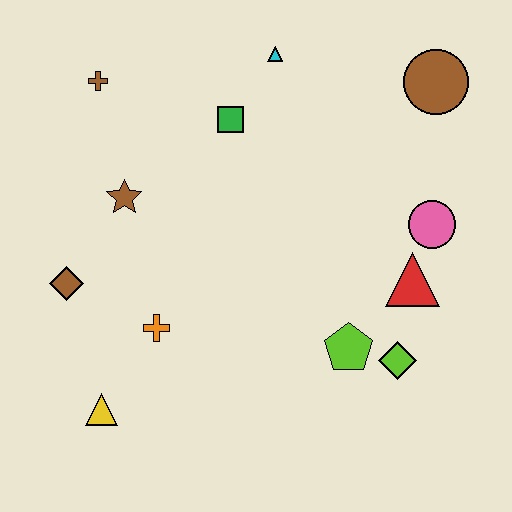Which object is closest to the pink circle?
The red triangle is closest to the pink circle.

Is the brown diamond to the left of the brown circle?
Yes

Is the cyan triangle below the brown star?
No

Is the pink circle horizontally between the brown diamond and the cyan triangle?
No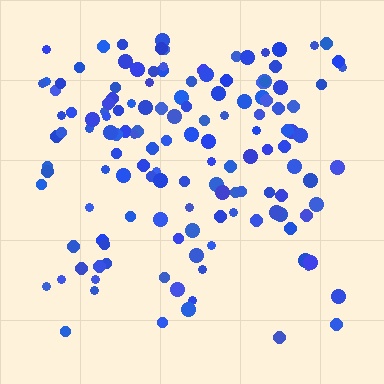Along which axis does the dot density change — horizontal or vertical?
Vertical.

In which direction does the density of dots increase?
From bottom to top, with the top side densest.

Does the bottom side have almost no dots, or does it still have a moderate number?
Still a moderate number, just noticeably fewer than the top.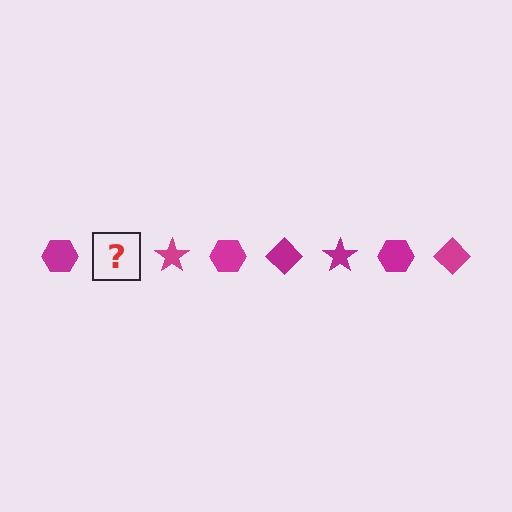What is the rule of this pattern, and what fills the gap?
The rule is that the pattern cycles through hexagon, diamond, star shapes in magenta. The gap should be filled with a magenta diamond.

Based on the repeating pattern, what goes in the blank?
The blank should be a magenta diamond.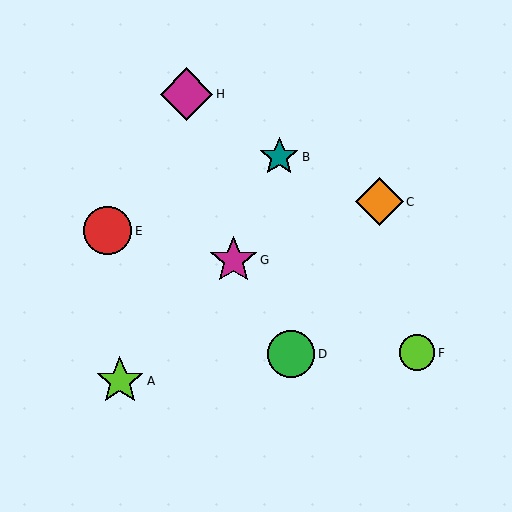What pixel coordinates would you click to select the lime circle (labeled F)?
Click at (417, 353) to select the lime circle F.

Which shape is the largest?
The magenta diamond (labeled H) is the largest.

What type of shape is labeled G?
Shape G is a magenta star.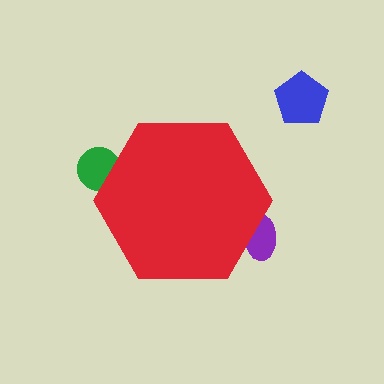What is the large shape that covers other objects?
A red hexagon.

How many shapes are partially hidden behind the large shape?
2 shapes are partially hidden.